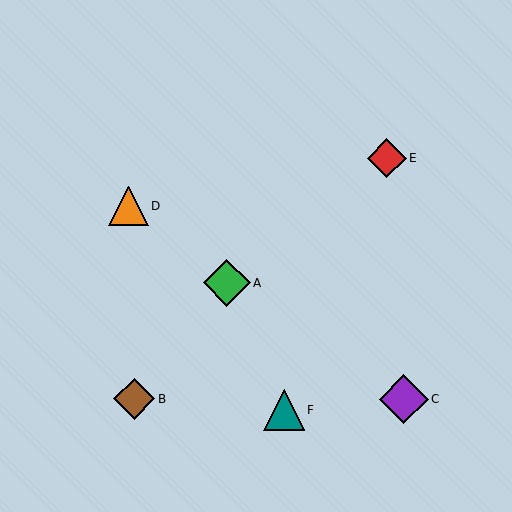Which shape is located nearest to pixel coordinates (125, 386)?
The brown diamond (labeled B) at (134, 399) is nearest to that location.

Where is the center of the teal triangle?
The center of the teal triangle is at (284, 410).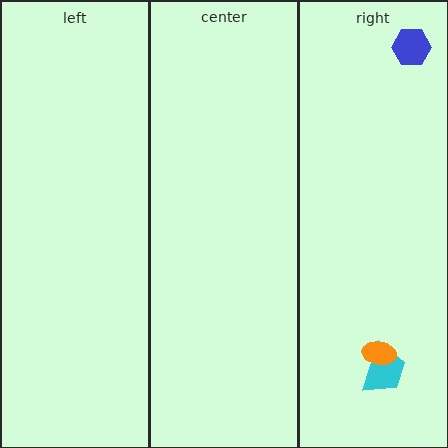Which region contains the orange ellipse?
The right region.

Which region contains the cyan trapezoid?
The right region.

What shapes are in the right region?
The blue hexagon, the cyan trapezoid, the orange ellipse.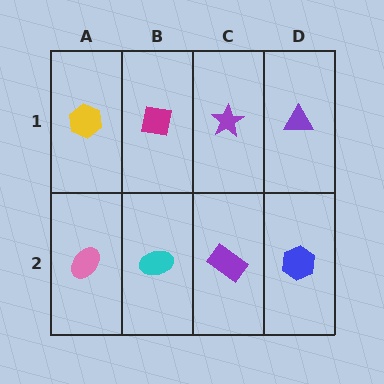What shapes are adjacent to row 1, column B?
A cyan ellipse (row 2, column B), a yellow hexagon (row 1, column A), a purple star (row 1, column C).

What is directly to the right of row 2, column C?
A blue hexagon.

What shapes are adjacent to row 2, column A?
A yellow hexagon (row 1, column A), a cyan ellipse (row 2, column B).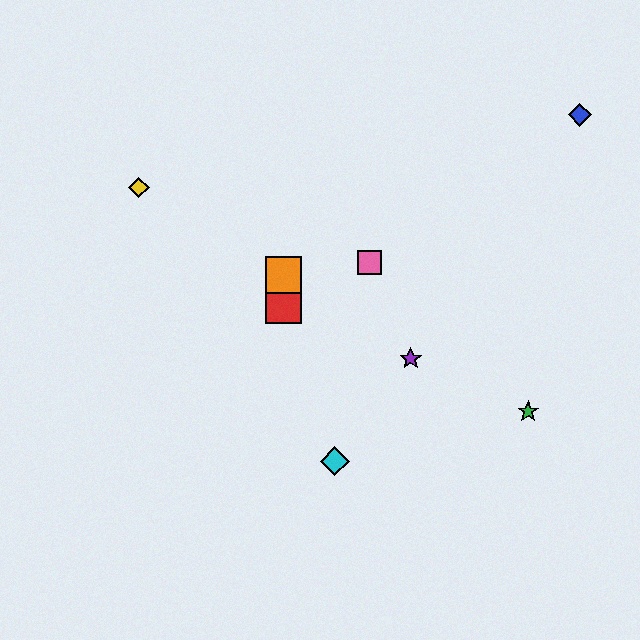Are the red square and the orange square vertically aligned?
Yes, both are at x≈283.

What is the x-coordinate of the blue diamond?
The blue diamond is at x≈580.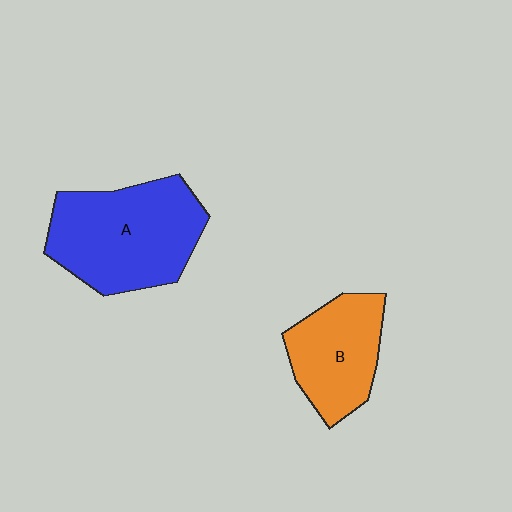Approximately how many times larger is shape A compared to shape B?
Approximately 1.5 times.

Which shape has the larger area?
Shape A (blue).